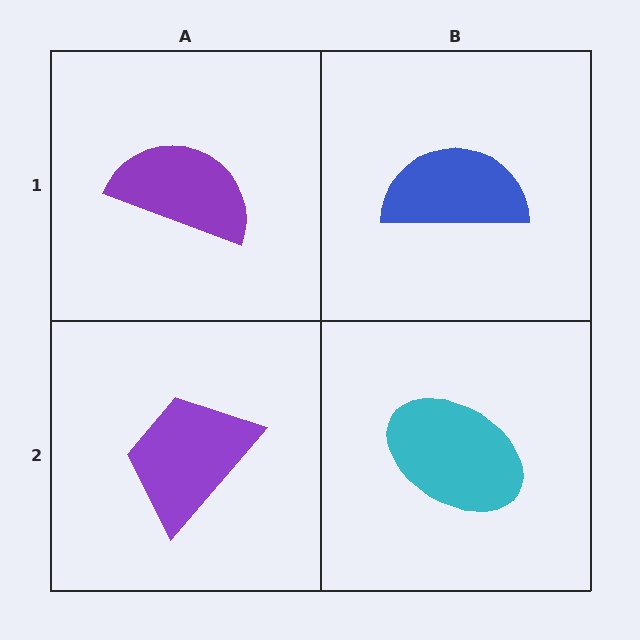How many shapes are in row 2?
2 shapes.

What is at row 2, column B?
A cyan ellipse.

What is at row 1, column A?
A purple semicircle.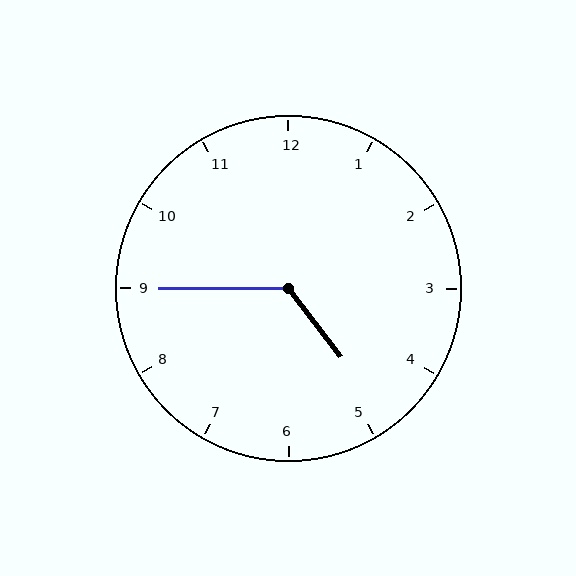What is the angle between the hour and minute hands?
Approximately 128 degrees.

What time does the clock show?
4:45.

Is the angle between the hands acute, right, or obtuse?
It is obtuse.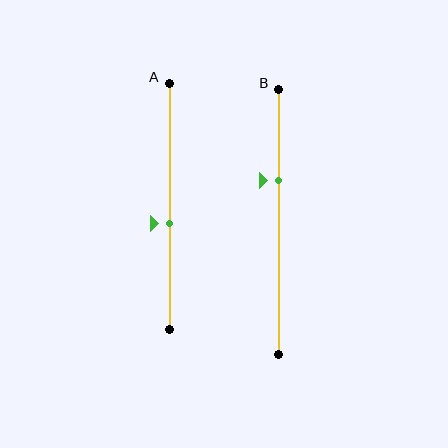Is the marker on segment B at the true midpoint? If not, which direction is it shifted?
No, the marker on segment B is shifted upward by about 16% of the segment length.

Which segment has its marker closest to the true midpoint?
Segment A has its marker closest to the true midpoint.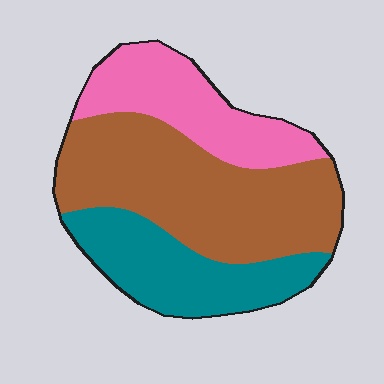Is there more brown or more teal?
Brown.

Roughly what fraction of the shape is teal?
Teal takes up about one quarter (1/4) of the shape.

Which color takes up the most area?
Brown, at roughly 50%.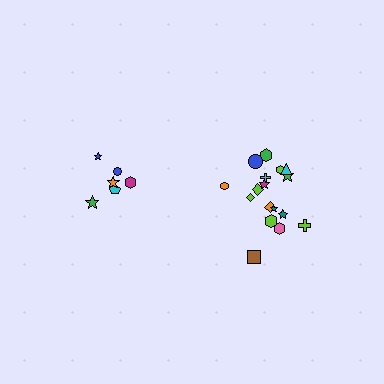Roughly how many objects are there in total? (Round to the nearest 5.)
Roughly 25 objects in total.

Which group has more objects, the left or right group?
The right group.